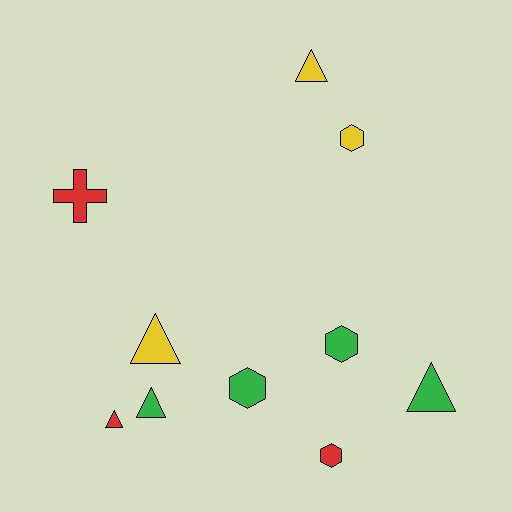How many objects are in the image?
There are 10 objects.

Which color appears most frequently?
Green, with 4 objects.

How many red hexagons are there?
There is 1 red hexagon.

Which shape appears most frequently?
Triangle, with 5 objects.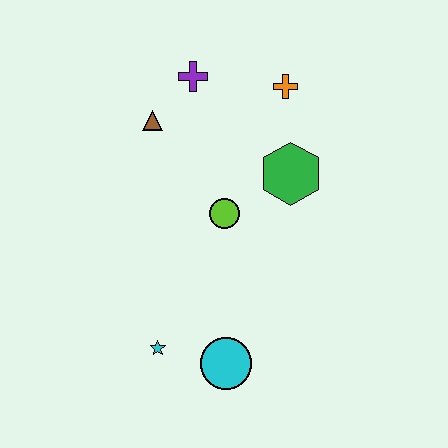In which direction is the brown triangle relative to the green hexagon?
The brown triangle is to the left of the green hexagon.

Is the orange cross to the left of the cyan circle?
No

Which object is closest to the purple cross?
The brown triangle is closest to the purple cross.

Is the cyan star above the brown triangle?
No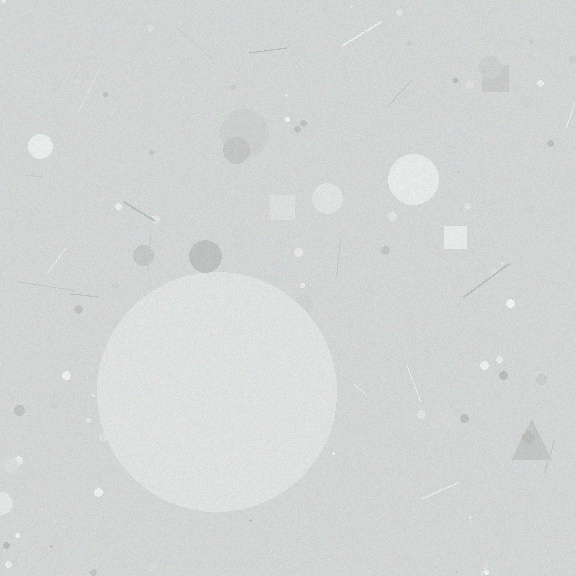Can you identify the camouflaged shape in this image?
The camouflaged shape is a circle.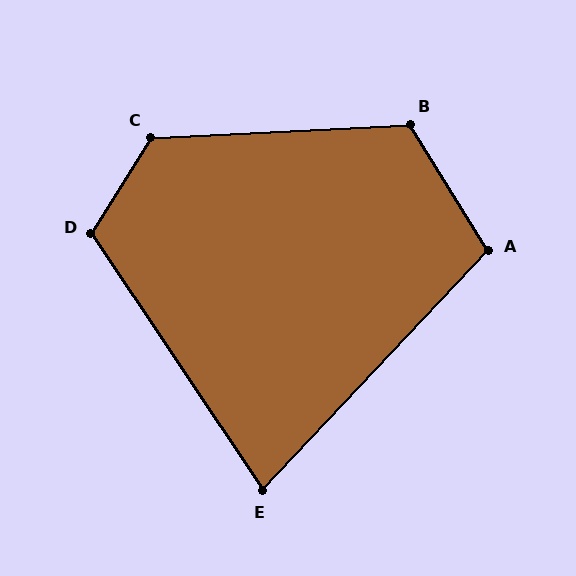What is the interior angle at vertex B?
Approximately 119 degrees (obtuse).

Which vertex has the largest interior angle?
C, at approximately 124 degrees.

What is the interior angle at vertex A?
Approximately 105 degrees (obtuse).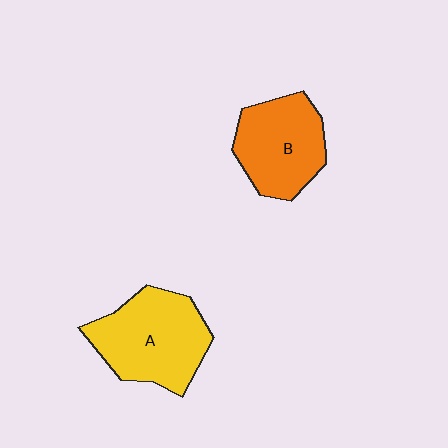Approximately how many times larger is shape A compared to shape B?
Approximately 1.2 times.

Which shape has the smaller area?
Shape B (orange).